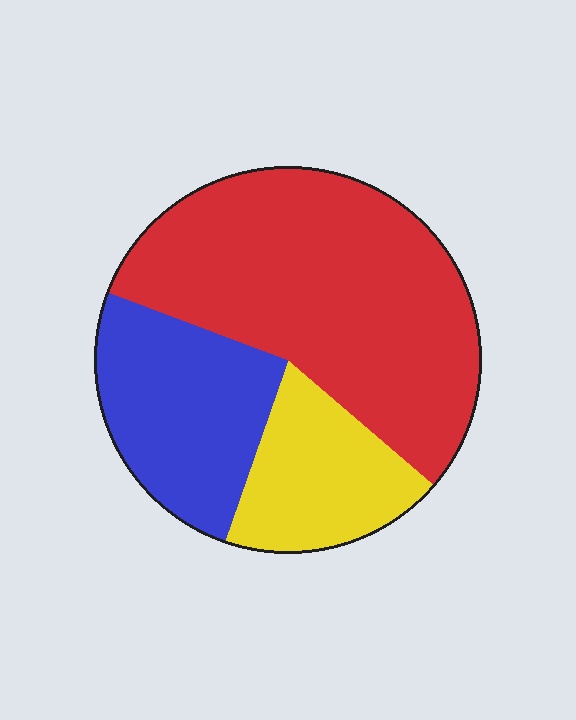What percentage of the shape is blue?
Blue covers about 25% of the shape.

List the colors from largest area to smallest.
From largest to smallest: red, blue, yellow.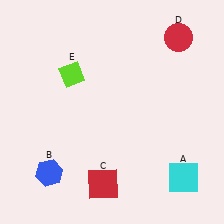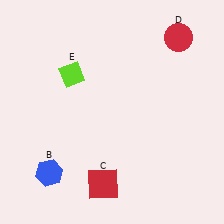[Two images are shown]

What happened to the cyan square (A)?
The cyan square (A) was removed in Image 2. It was in the bottom-right area of Image 1.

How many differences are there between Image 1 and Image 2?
There is 1 difference between the two images.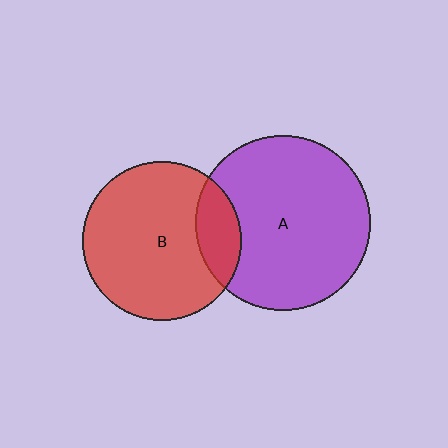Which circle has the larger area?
Circle A (purple).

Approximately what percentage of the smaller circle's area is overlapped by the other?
Approximately 20%.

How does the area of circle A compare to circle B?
Approximately 1.2 times.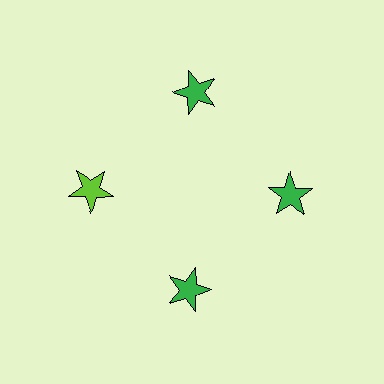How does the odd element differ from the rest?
It has a different color: lime instead of green.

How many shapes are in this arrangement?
There are 4 shapes arranged in a ring pattern.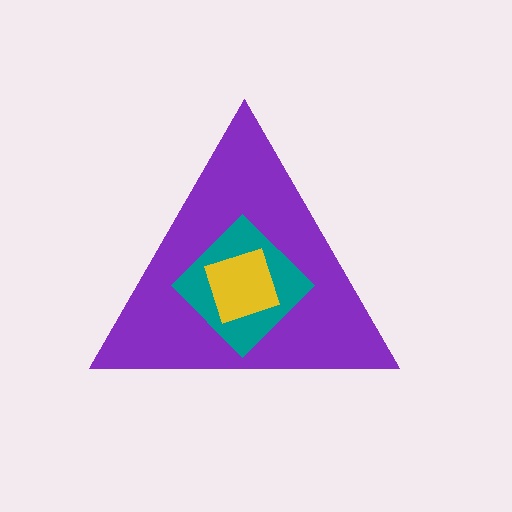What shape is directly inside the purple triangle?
The teal diamond.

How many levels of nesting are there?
3.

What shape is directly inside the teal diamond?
The yellow square.